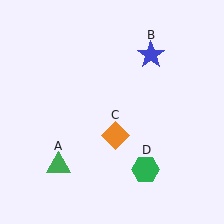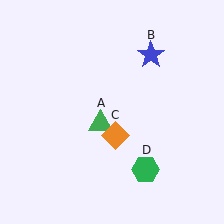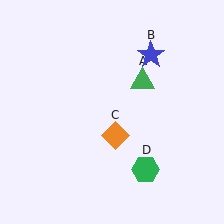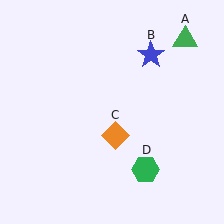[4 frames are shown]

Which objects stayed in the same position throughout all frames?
Blue star (object B) and orange diamond (object C) and green hexagon (object D) remained stationary.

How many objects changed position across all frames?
1 object changed position: green triangle (object A).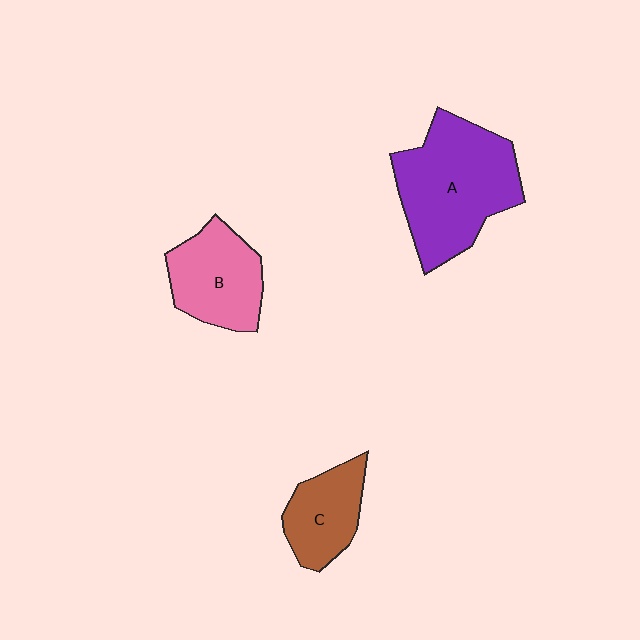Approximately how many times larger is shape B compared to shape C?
Approximately 1.3 times.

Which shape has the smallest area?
Shape C (brown).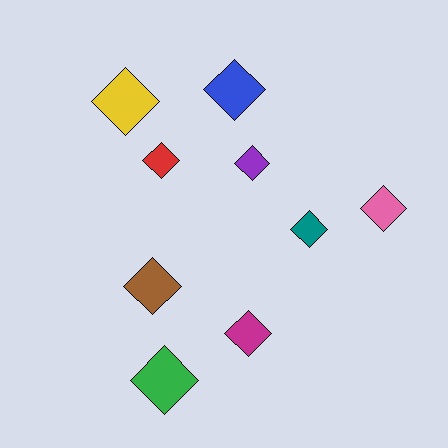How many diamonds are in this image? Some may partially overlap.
There are 9 diamonds.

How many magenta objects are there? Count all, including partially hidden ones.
There is 1 magenta object.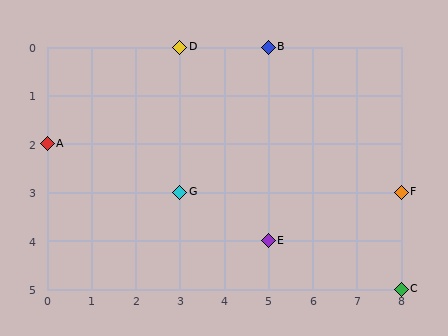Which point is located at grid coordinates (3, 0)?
Point D is at (3, 0).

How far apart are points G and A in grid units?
Points G and A are 3 columns and 1 row apart (about 3.2 grid units diagonally).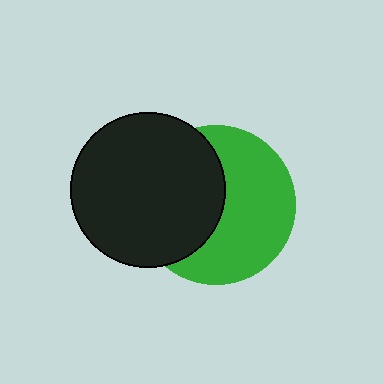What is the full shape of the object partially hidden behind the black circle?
The partially hidden object is a green circle.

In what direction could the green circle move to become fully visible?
The green circle could move right. That would shift it out from behind the black circle entirely.